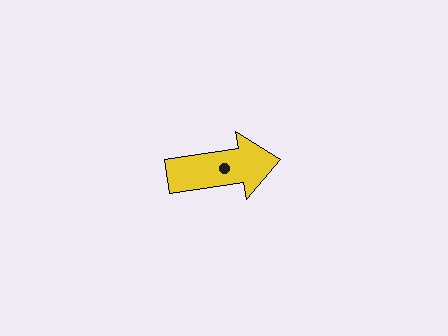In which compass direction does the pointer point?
East.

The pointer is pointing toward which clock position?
Roughly 3 o'clock.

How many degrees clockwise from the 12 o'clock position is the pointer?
Approximately 81 degrees.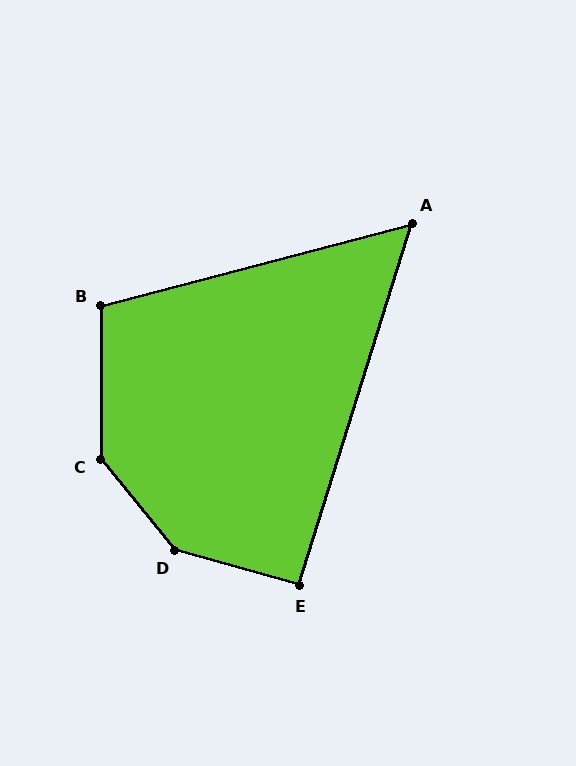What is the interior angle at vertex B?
Approximately 105 degrees (obtuse).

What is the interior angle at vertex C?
Approximately 141 degrees (obtuse).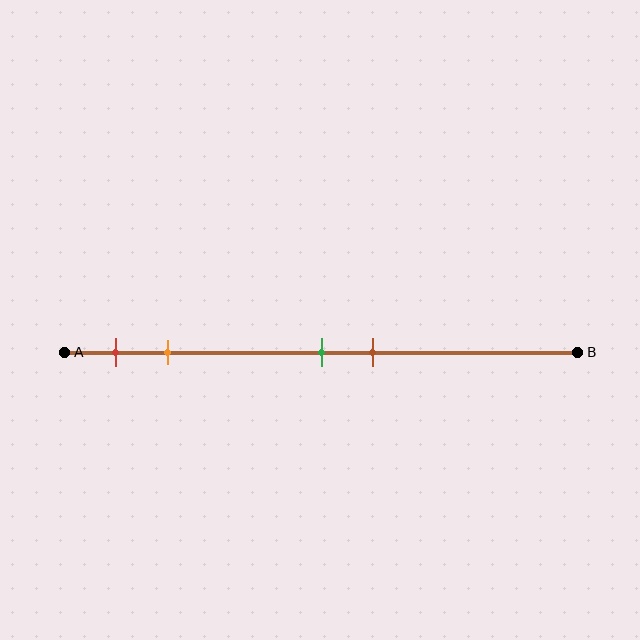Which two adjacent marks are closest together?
The green and brown marks are the closest adjacent pair.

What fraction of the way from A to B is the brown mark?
The brown mark is approximately 60% (0.6) of the way from A to B.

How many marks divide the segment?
There are 4 marks dividing the segment.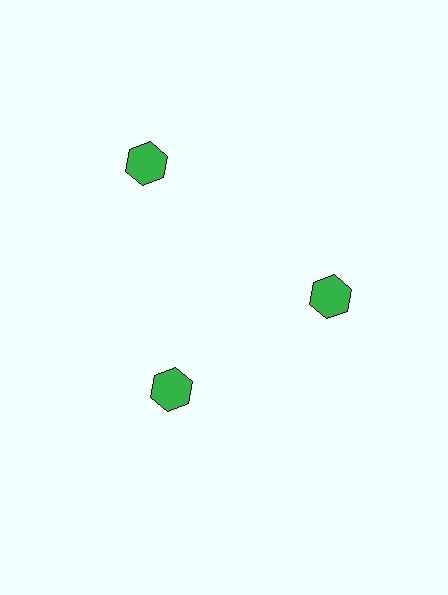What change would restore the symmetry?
The symmetry would be restored by moving it inward, back onto the ring so that all 3 hexagons sit at equal angles and equal distance from the center.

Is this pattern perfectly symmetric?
No. The 3 green hexagons are arranged in a ring, but one element near the 11 o'clock position is pushed outward from the center, breaking the 3-fold rotational symmetry.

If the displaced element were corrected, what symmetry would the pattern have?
It would have 3-fold rotational symmetry — the pattern would map onto itself every 120 degrees.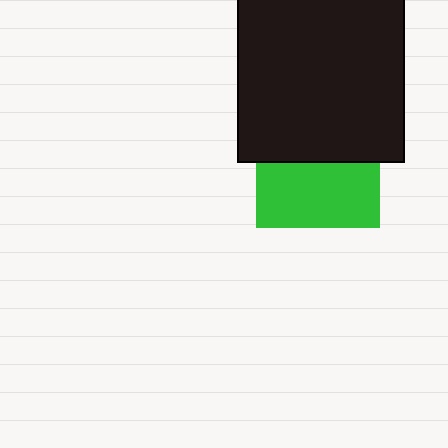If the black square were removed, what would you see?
You would see the complete green square.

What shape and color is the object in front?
The object in front is a black square.